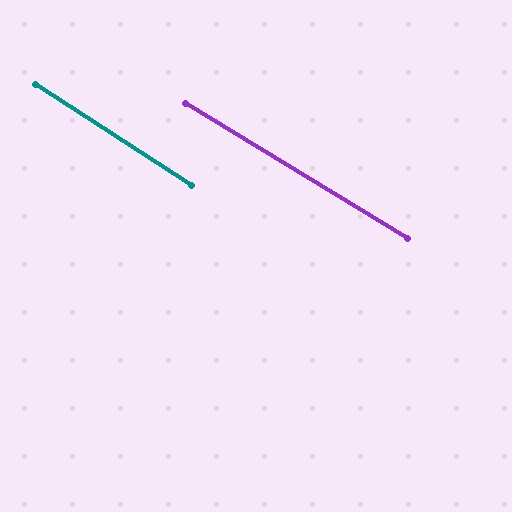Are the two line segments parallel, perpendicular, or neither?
Parallel — their directions differ by only 1.9°.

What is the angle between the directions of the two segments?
Approximately 2 degrees.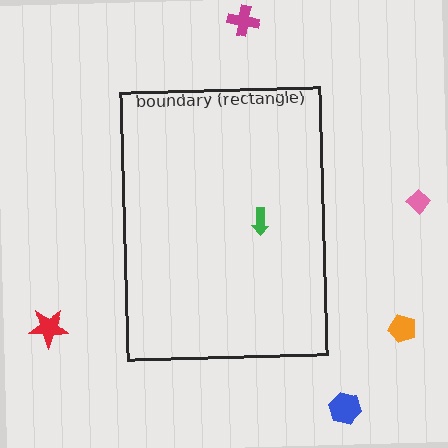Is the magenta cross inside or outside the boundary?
Outside.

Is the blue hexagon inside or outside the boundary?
Outside.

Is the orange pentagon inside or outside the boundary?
Outside.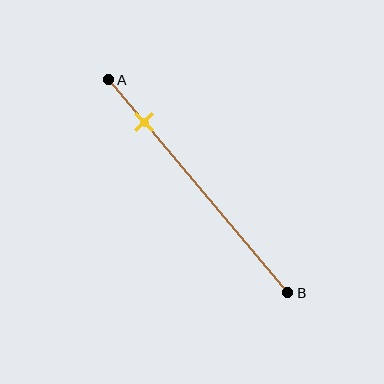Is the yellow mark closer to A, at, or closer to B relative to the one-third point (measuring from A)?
The yellow mark is closer to point A than the one-third point of segment AB.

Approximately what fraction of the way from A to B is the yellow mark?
The yellow mark is approximately 20% of the way from A to B.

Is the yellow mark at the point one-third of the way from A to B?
No, the mark is at about 20% from A, not at the 33% one-third point.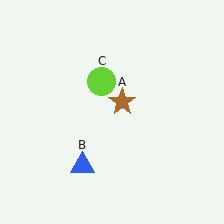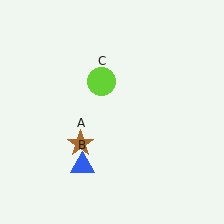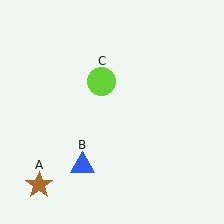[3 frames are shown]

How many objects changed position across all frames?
1 object changed position: brown star (object A).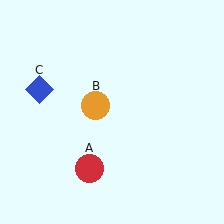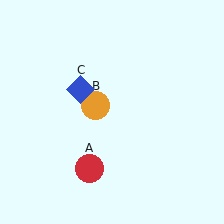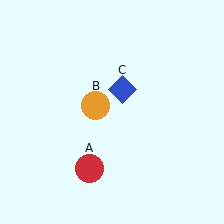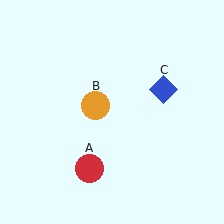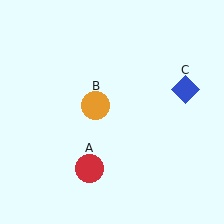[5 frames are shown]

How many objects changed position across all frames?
1 object changed position: blue diamond (object C).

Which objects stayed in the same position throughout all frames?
Red circle (object A) and orange circle (object B) remained stationary.